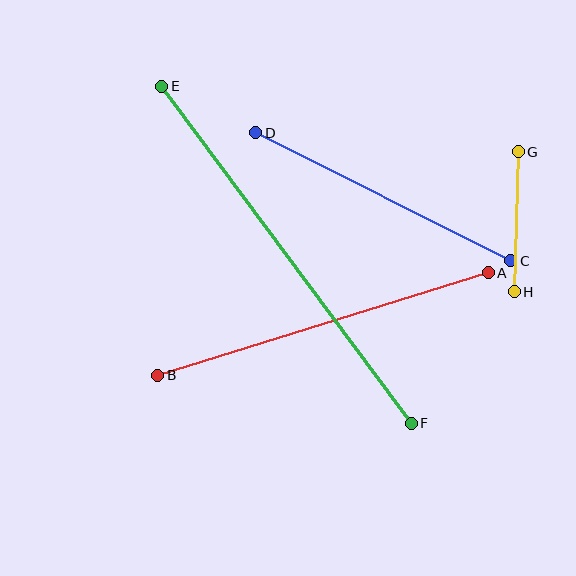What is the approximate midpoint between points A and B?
The midpoint is at approximately (323, 324) pixels.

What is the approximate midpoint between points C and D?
The midpoint is at approximately (383, 197) pixels.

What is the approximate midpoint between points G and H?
The midpoint is at approximately (516, 222) pixels.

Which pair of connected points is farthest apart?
Points E and F are farthest apart.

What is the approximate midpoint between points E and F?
The midpoint is at approximately (286, 255) pixels.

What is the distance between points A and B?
The distance is approximately 346 pixels.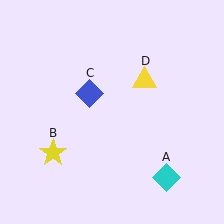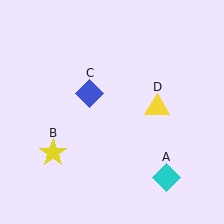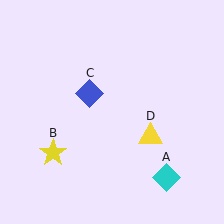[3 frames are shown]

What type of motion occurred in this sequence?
The yellow triangle (object D) rotated clockwise around the center of the scene.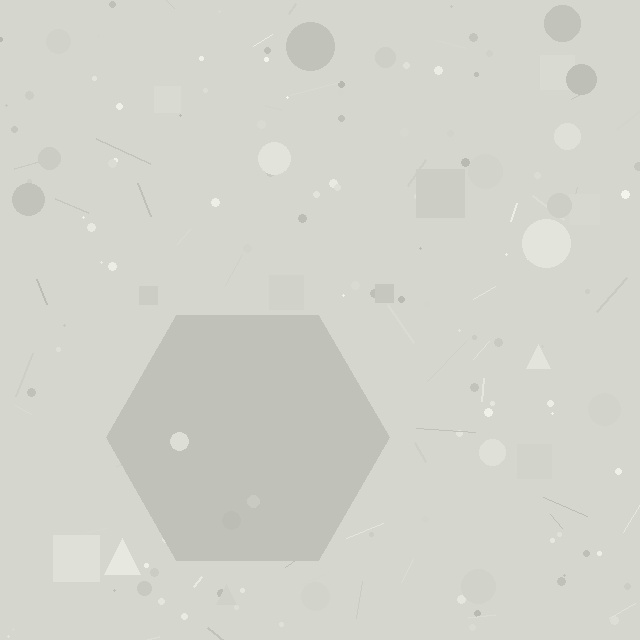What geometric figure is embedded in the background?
A hexagon is embedded in the background.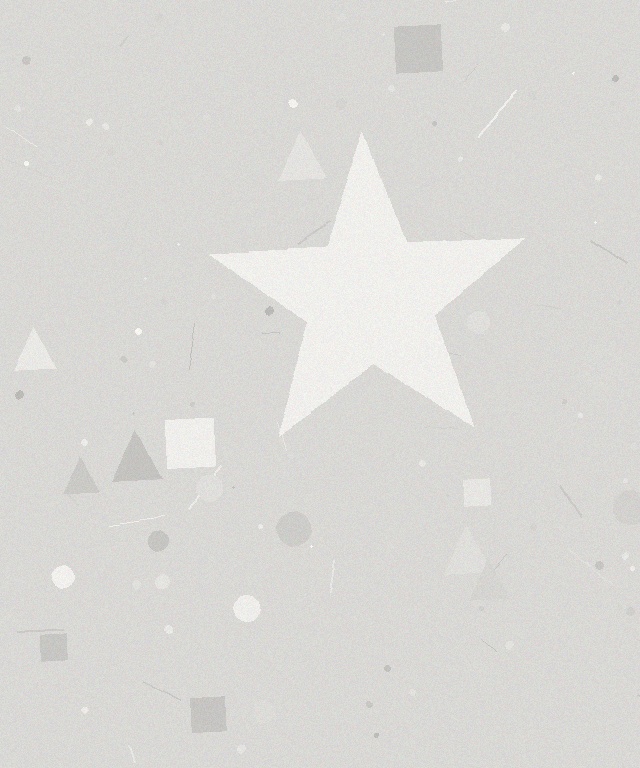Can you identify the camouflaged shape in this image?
The camouflaged shape is a star.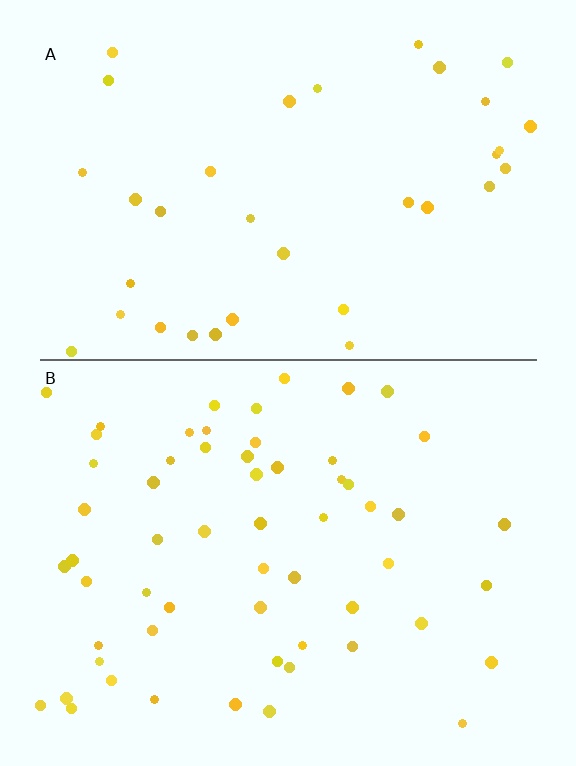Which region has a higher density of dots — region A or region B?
B (the bottom).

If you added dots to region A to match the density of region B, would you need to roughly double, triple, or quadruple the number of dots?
Approximately double.